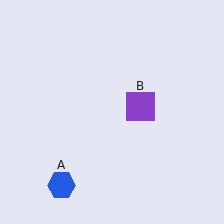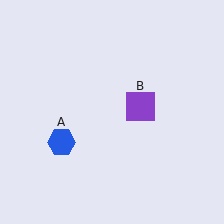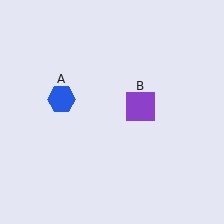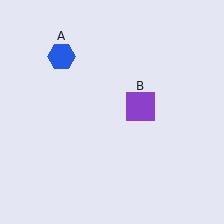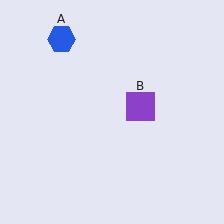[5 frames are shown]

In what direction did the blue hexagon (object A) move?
The blue hexagon (object A) moved up.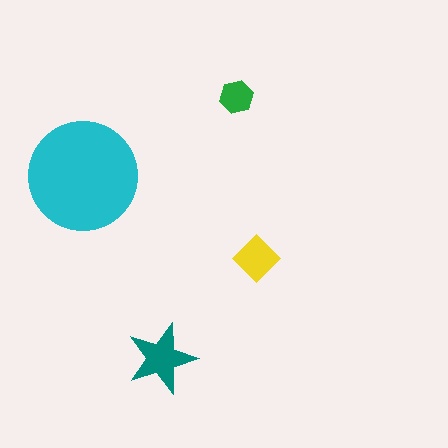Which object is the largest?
The cyan circle.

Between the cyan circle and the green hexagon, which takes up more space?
The cyan circle.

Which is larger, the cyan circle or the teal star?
The cyan circle.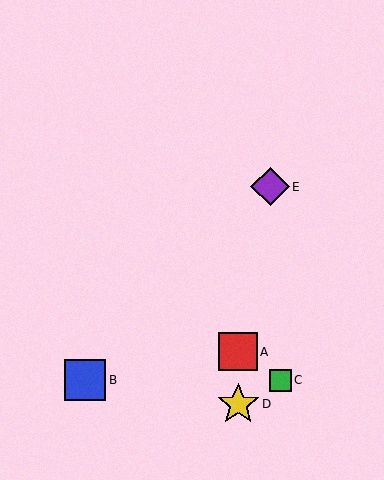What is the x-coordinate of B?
Object B is at x≈85.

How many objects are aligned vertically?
2 objects (A, D) are aligned vertically.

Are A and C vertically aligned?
No, A is at x≈238 and C is at x≈280.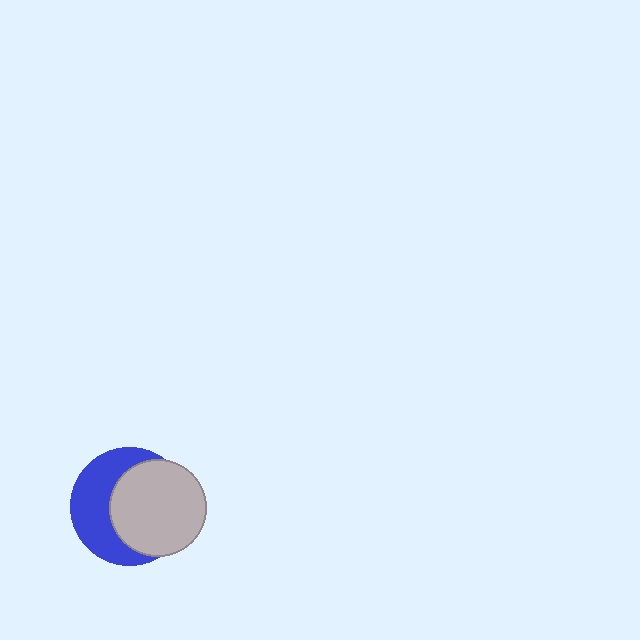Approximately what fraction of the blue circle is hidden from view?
Roughly 54% of the blue circle is hidden behind the light gray circle.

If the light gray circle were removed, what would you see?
You would see the complete blue circle.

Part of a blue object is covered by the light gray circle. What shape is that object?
It is a circle.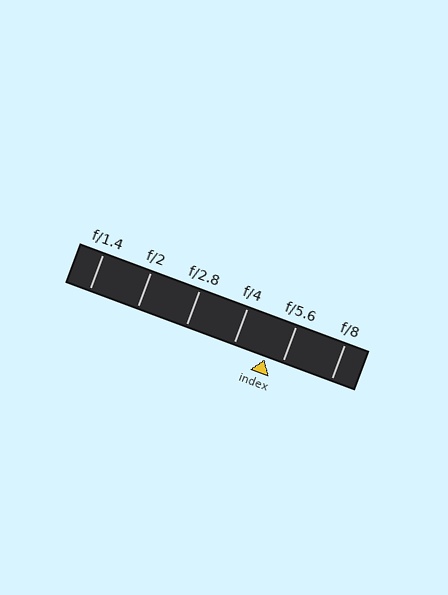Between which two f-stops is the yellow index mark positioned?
The index mark is between f/4 and f/5.6.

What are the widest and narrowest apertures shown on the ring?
The widest aperture shown is f/1.4 and the narrowest is f/8.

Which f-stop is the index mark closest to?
The index mark is closest to f/5.6.